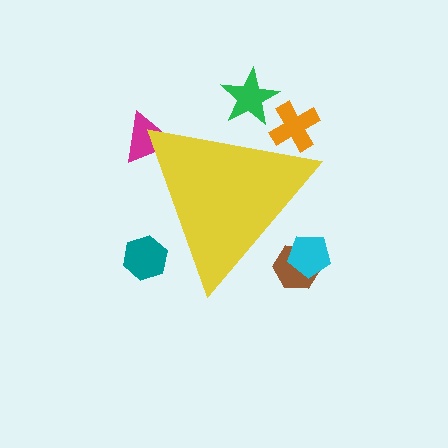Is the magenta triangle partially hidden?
Yes, the magenta triangle is partially hidden behind the yellow triangle.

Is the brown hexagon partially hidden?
Yes, the brown hexagon is partially hidden behind the yellow triangle.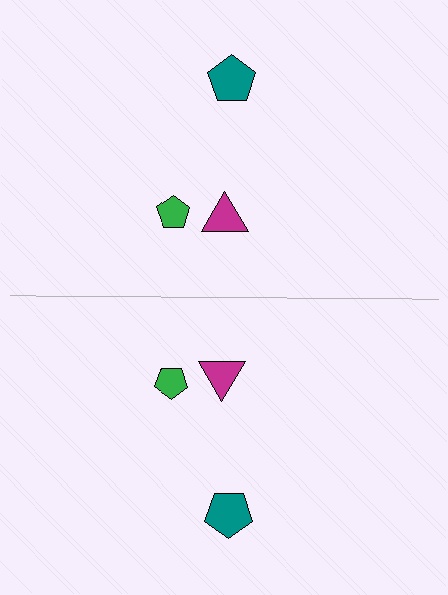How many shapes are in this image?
There are 6 shapes in this image.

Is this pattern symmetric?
Yes, this pattern has bilateral (reflection) symmetry.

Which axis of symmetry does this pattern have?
The pattern has a horizontal axis of symmetry running through the center of the image.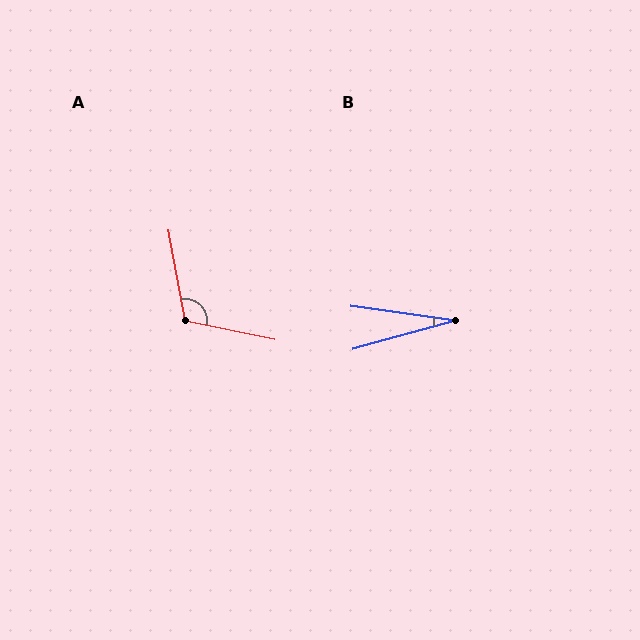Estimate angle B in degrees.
Approximately 23 degrees.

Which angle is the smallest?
B, at approximately 23 degrees.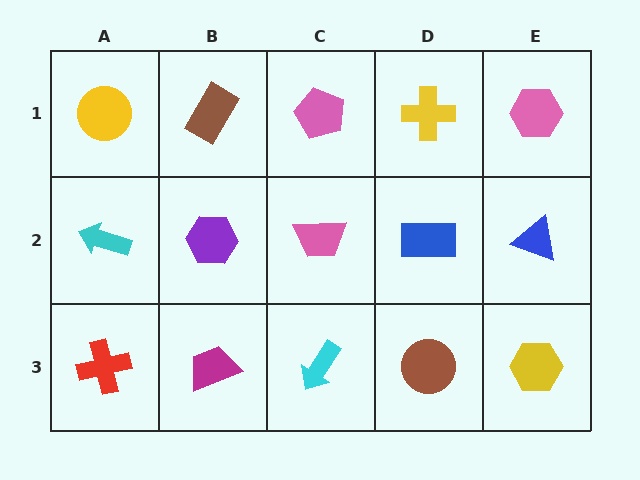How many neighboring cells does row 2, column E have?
3.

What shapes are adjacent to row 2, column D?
A yellow cross (row 1, column D), a brown circle (row 3, column D), a pink trapezoid (row 2, column C), a blue triangle (row 2, column E).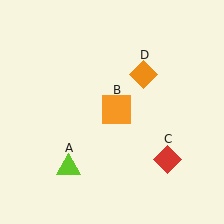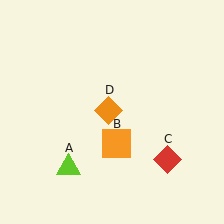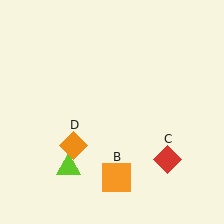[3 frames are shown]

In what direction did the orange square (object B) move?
The orange square (object B) moved down.